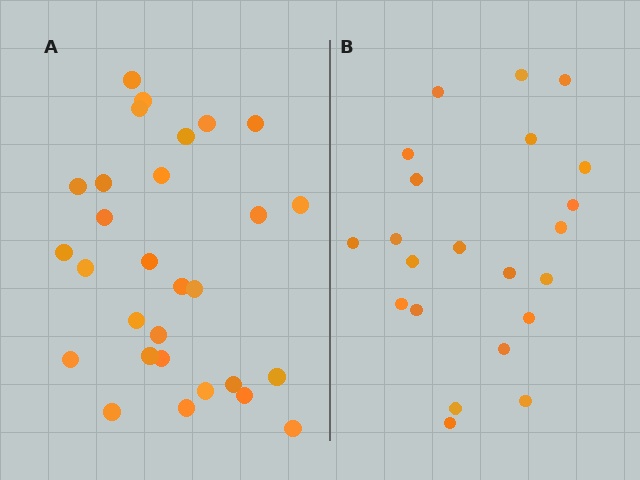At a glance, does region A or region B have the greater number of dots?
Region A (the left region) has more dots.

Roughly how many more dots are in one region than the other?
Region A has roughly 8 or so more dots than region B.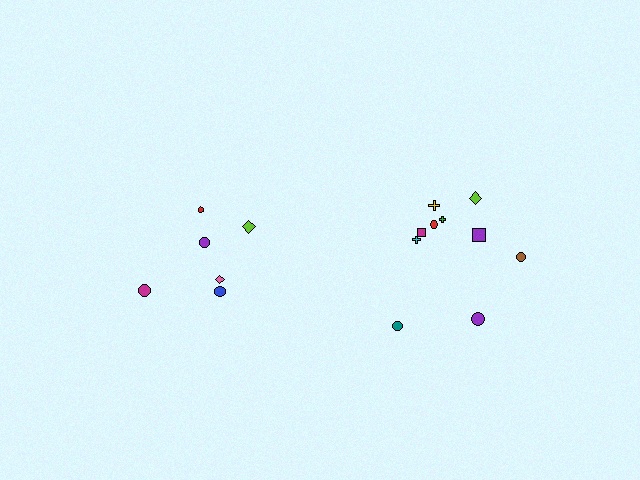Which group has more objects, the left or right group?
The right group.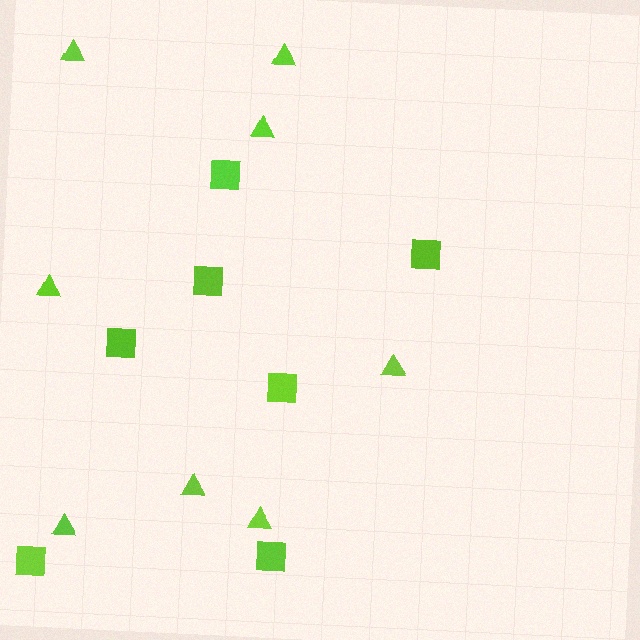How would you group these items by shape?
There are 2 groups: one group of triangles (8) and one group of squares (7).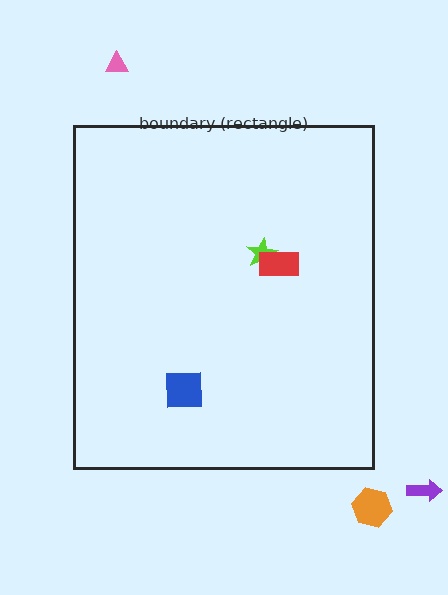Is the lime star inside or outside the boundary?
Inside.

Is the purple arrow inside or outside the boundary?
Outside.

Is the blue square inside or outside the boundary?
Inside.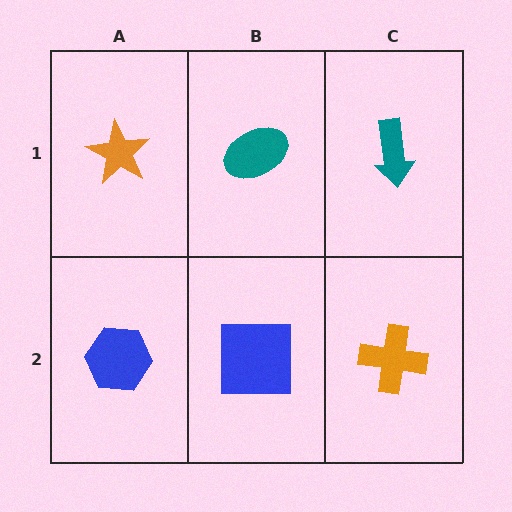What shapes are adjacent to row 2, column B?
A teal ellipse (row 1, column B), a blue hexagon (row 2, column A), an orange cross (row 2, column C).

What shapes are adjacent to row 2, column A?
An orange star (row 1, column A), a blue square (row 2, column B).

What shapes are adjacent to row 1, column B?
A blue square (row 2, column B), an orange star (row 1, column A), a teal arrow (row 1, column C).